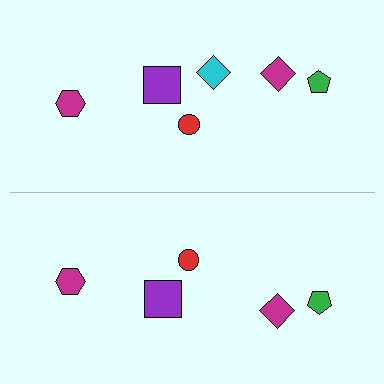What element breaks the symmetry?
A cyan diamond is missing from the bottom side.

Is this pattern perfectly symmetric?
No, the pattern is not perfectly symmetric. A cyan diamond is missing from the bottom side.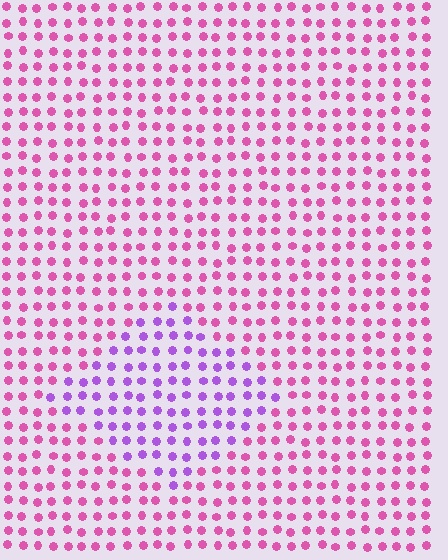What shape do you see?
I see a diamond.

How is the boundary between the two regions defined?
The boundary is defined purely by a slight shift in hue (about 43 degrees). Spacing, size, and orientation are identical on both sides.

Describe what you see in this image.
The image is filled with small pink elements in a uniform arrangement. A diamond-shaped region is visible where the elements are tinted to a slightly different hue, forming a subtle color boundary.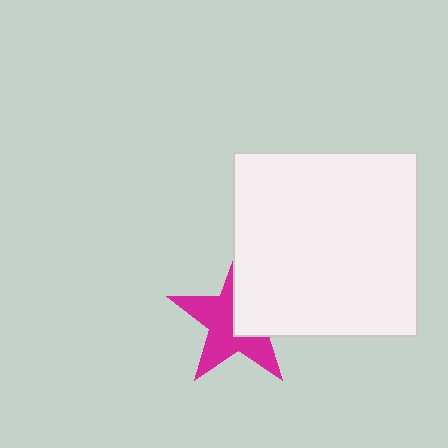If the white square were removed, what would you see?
You would see the complete magenta star.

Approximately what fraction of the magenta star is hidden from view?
Roughly 41% of the magenta star is hidden behind the white square.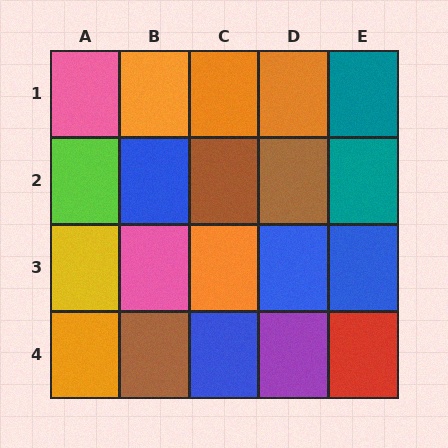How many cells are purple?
1 cell is purple.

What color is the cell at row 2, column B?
Blue.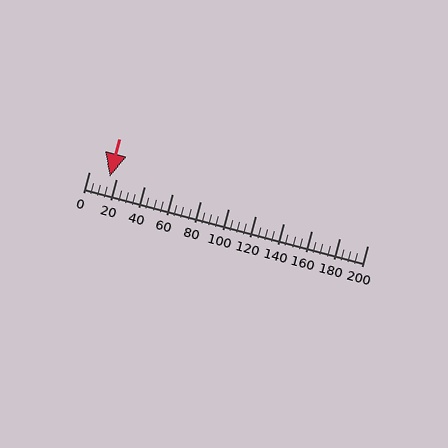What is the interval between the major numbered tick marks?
The major tick marks are spaced 20 units apart.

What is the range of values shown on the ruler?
The ruler shows values from 0 to 200.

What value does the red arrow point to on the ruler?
The red arrow points to approximately 15.